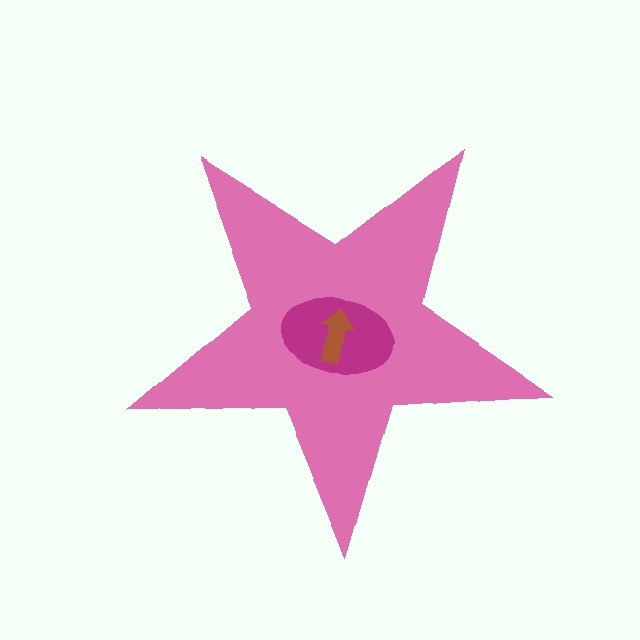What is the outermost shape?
The pink star.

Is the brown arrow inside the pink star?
Yes.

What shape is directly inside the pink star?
The magenta ellipse.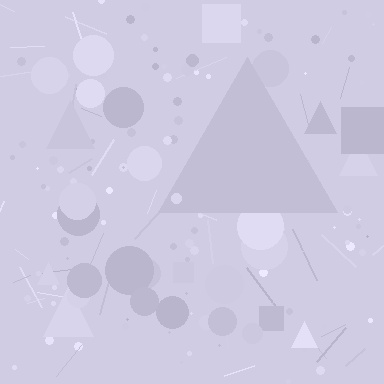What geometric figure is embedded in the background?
A triangle is embedded in the background.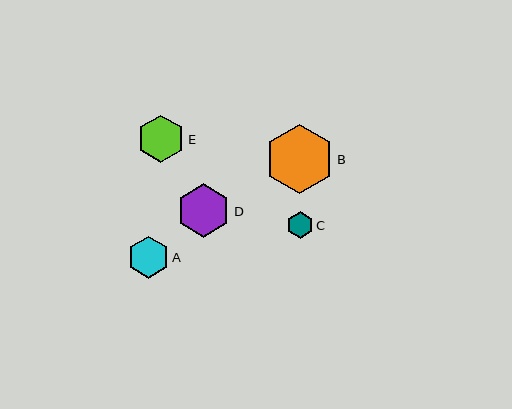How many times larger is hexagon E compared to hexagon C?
Hexagon E is approximately 1.8 times the size of hexagon C.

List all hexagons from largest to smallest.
From largest to smallest: B, D, E, A, C.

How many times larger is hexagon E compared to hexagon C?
Hexagon E is approximately 1.8 times the size of hexagon C.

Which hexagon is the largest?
Hexagon B is the largest with a size of approximately 69 pixels.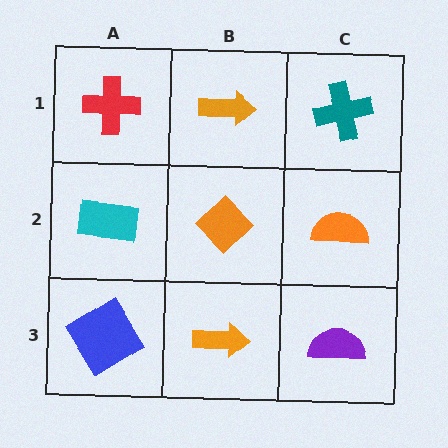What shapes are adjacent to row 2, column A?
A red cross (row 1, column A), a blue diamond (row 3, column A), an orange diamond (row 2, column B).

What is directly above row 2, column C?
A teal cross.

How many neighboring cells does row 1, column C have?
2.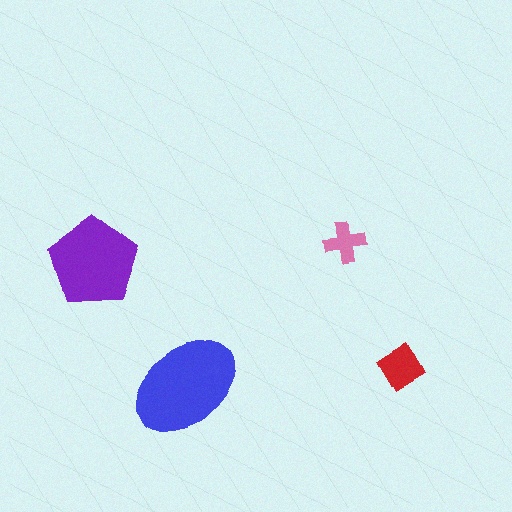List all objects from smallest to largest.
The pink cross, the red diamond, the purple pentagon, the blue ellipse.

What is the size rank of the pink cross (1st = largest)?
4th.